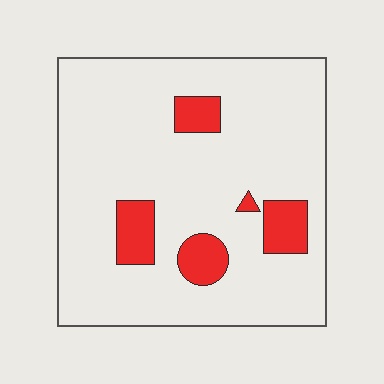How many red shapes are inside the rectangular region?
5.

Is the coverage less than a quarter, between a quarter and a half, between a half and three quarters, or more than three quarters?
Less than a quarter.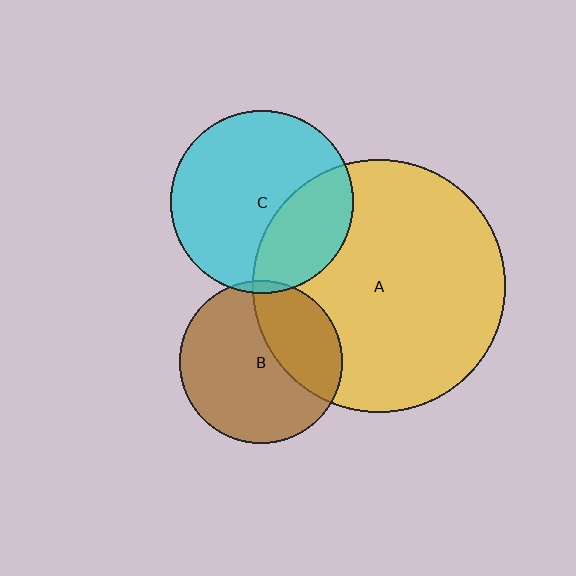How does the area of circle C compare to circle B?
Approximately 1.3 times.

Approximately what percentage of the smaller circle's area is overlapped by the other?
Approximately 35%.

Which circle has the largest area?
Circle A (yellow).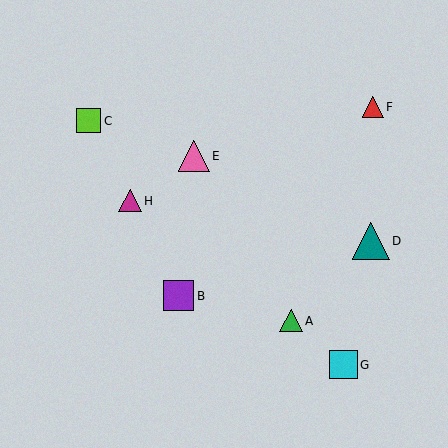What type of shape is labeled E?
Shape E is a pink triangle.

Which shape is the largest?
The teal triangle (labeled D) is the largest.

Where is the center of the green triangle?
The center of the green triangle is at (291, 321).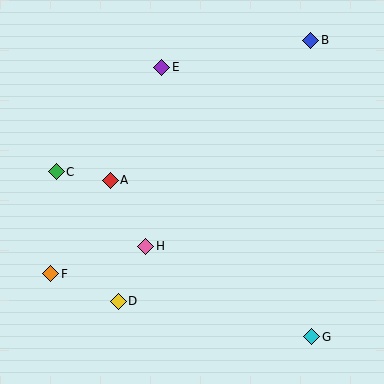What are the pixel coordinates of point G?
Point G is at (312, 337).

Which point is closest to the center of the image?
Point H at (146, 247) is closest to the center.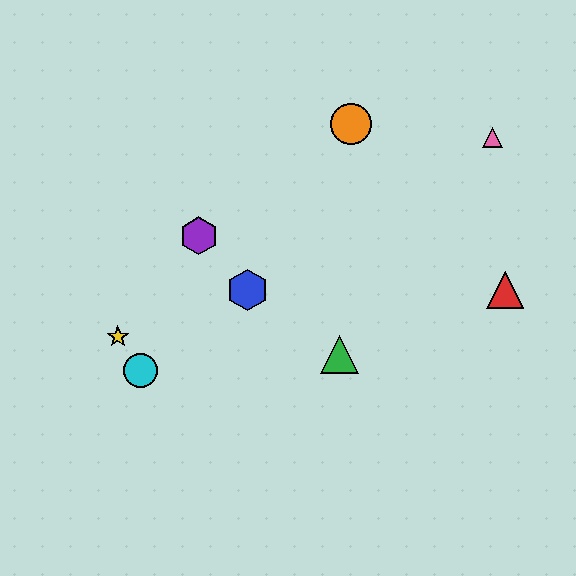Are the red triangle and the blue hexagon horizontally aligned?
Yes, both are at y≈290.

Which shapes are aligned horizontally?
The red triangle, the blue hexagon are aligned horizontally.